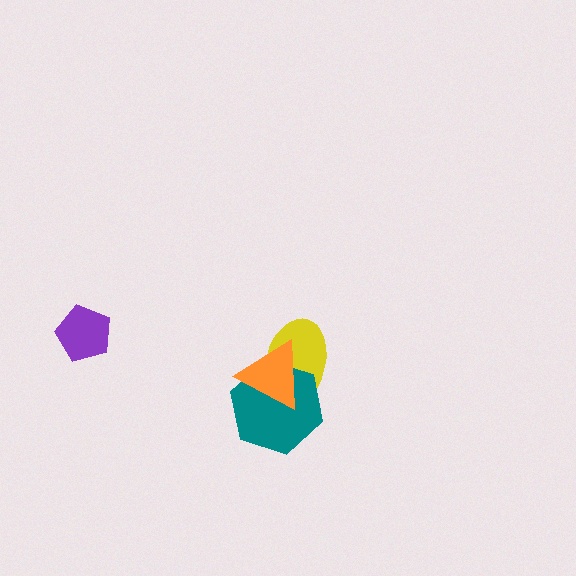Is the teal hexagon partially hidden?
Yes, it is partially covered by another shape.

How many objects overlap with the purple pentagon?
0 objects overlap with the purple pentagon.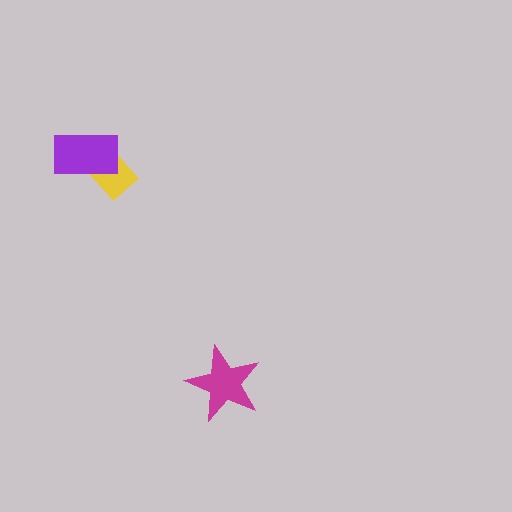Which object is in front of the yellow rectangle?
The purple rectangle is in front of the yellow rectangle.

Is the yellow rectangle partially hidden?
Yes, it is partially covered by another shape.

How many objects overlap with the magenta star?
0 objects overlap with the magenta star.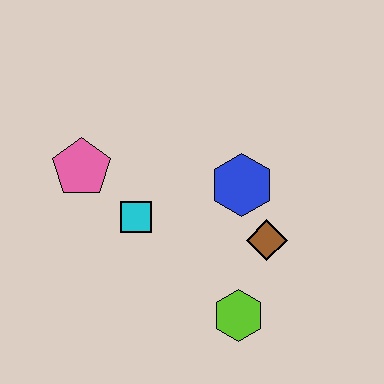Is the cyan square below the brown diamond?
No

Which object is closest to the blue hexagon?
The brown diamond is closest to the blue hexagon.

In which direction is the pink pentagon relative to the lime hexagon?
The pink pentagon is to the left of the lime hexagon.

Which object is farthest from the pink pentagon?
The lime hexagon is farthest from the pink pentagon.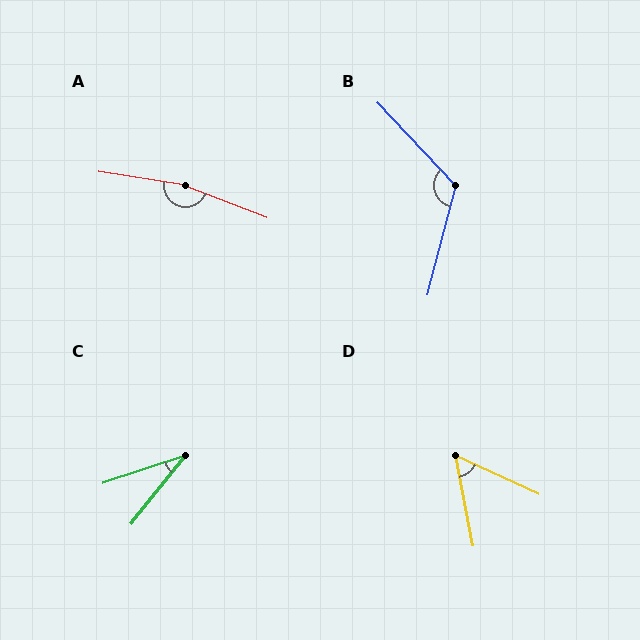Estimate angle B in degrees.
Approximately 122 degrees.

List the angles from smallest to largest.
C (33°), D (55°), B (122°), A (168°).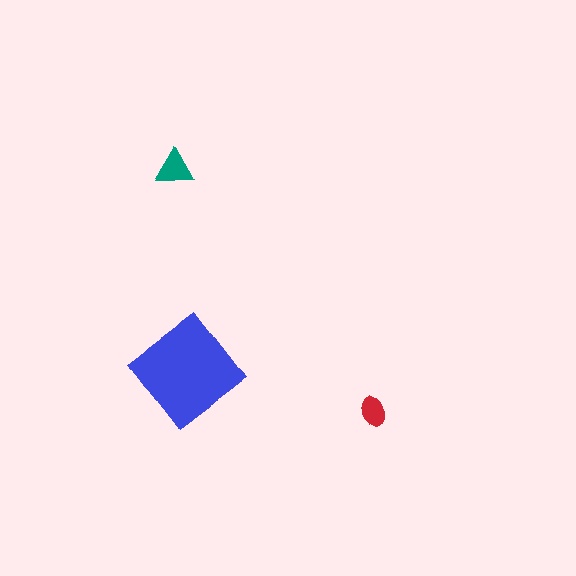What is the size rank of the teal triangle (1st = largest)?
2nd.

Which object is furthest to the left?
The teal triangle is leftmost.